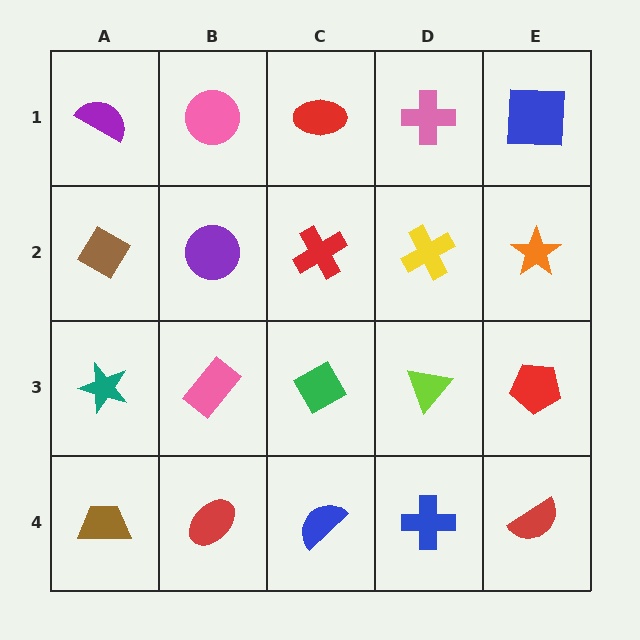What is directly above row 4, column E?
A red pentagon.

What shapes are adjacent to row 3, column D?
A yellow cross (row 2, column D), a blue cross (row 4, column D), a green diamond (row 3, column C), a red pentagon (row 3, column E).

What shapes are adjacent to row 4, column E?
A red pentagon (row 3, column E), a blue cross (row 4, column D).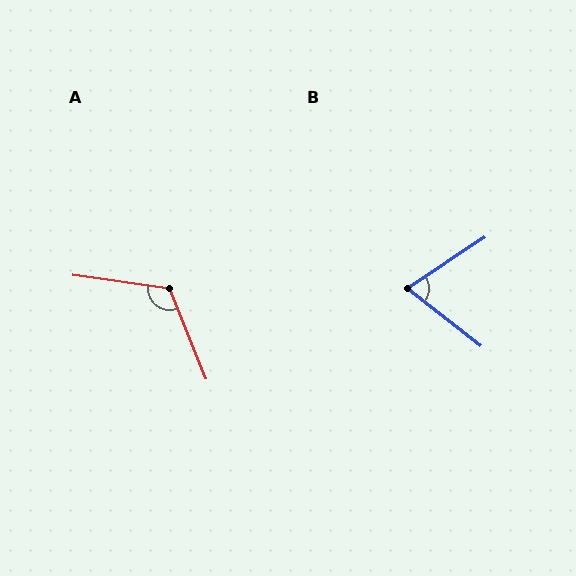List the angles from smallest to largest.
B (72°), A (120°).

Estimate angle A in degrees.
Approximately 120 degrees.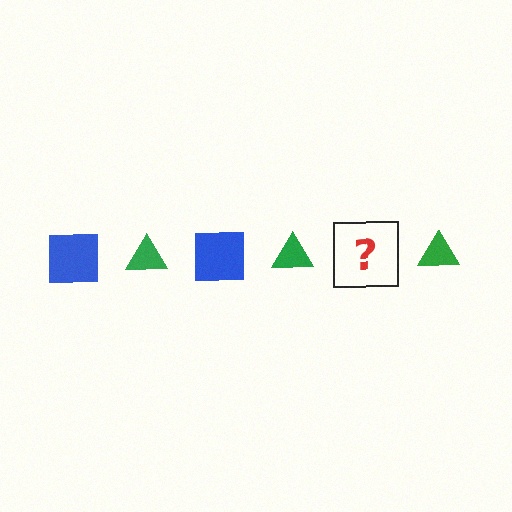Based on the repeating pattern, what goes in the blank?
The blank should be a blue square.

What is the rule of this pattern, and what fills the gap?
The rule is that the pattern alternates between blue square and green triangle. The gap should be filled with a blue square.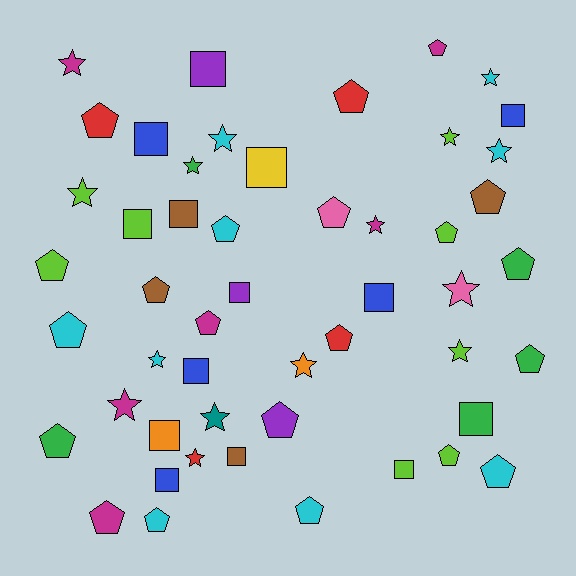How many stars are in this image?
There are 15 stars.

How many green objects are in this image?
There are 5 green objects.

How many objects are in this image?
There are 50 objects.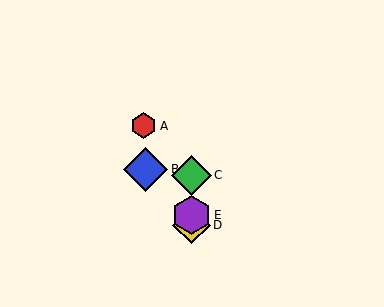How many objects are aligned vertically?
3 objects (C, D, E) are aligned vertically.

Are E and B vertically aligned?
No, E is at x≈191 and B is at x≈146.